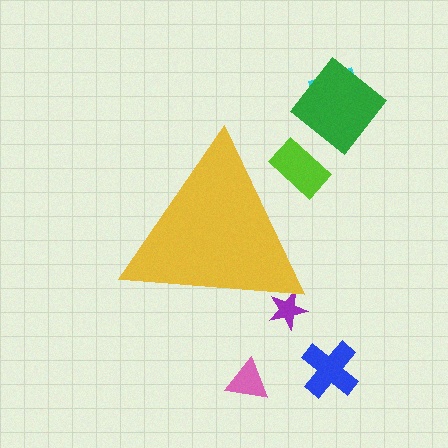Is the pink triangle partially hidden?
No, the pink triangle is fully visible.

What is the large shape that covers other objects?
A yellow triangle.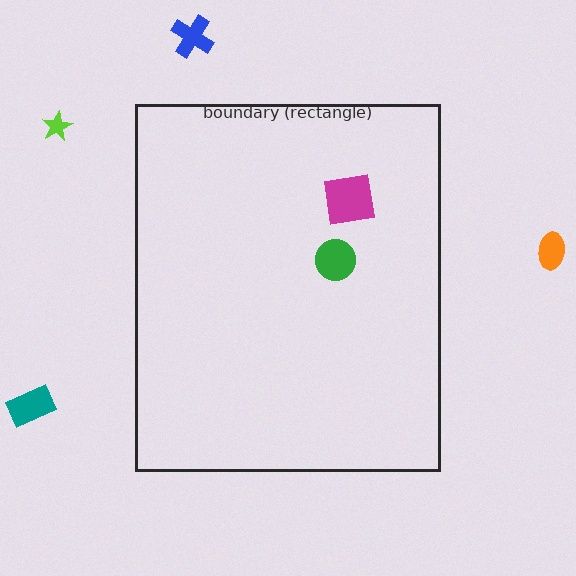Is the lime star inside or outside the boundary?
Outside.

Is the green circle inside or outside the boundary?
Inside.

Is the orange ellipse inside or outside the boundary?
Outside.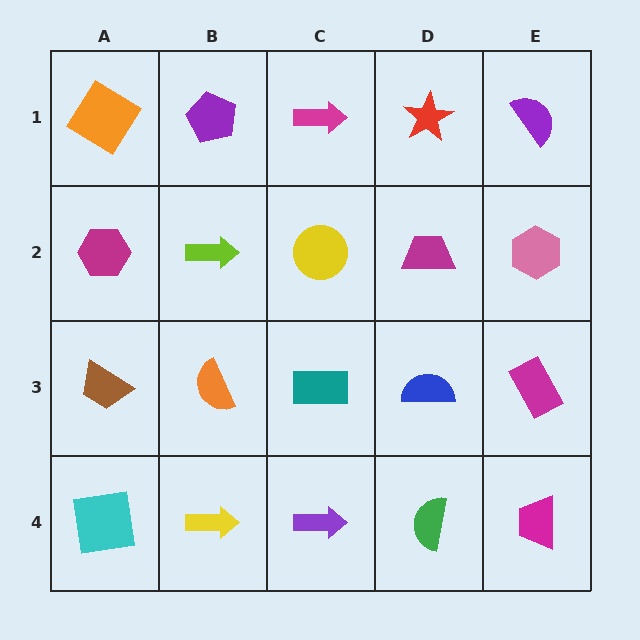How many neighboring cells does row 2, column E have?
3.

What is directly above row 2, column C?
A magenta arrow.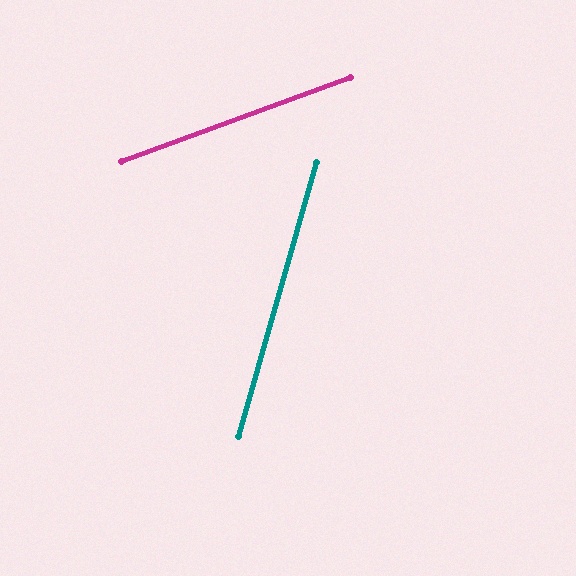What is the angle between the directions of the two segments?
Approximately 54 degrees.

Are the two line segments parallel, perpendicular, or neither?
Neither parallel nor perpendicular — they differ by about 54°.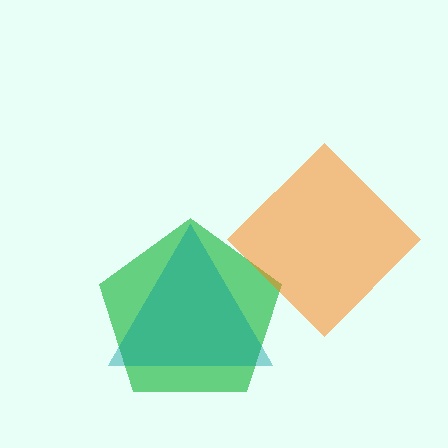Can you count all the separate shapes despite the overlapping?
Yes, there are 3 separate shapes.